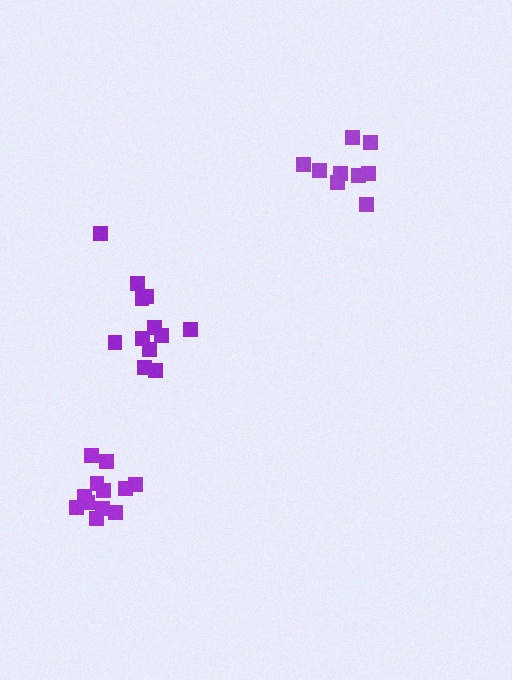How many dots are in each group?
Group 1: 12 dots, Group 2: 9 dots, Group 3: 12 dots (33 total).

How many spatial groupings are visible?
There are 3 spatial groupings.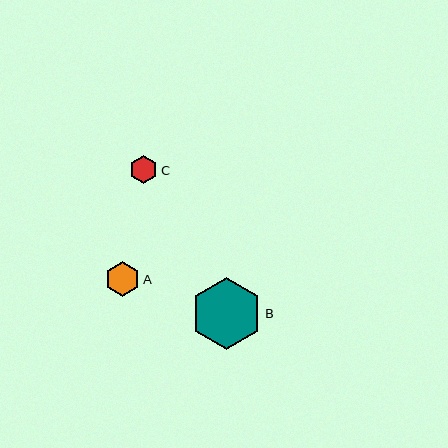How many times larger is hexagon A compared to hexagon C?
Hexagon A is approximately 1.2 times the size of hexagon C.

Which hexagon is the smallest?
Hexagon C is the smallest with a size of approximately 28 pixels.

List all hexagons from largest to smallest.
From largest to smallest: B, A, C.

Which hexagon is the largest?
Hexagon B is the largest with a size of approximately 72 pixels.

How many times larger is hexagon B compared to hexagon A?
Hexagon B is approximately 2.1 times the size of hexagon A.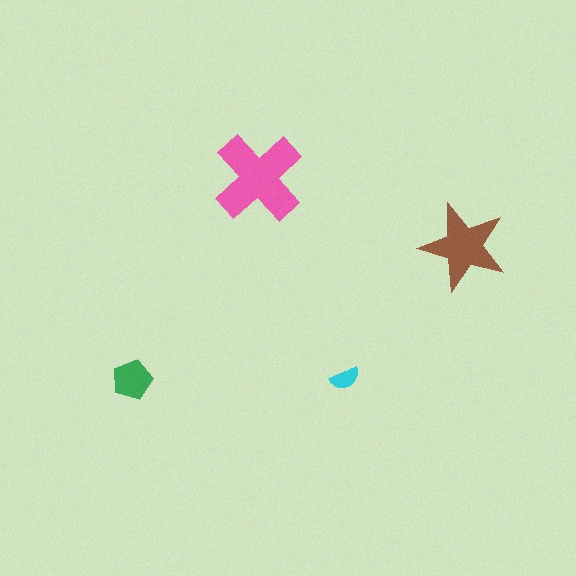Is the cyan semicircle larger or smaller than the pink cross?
Smaller.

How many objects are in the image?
There are 4 objects in the image.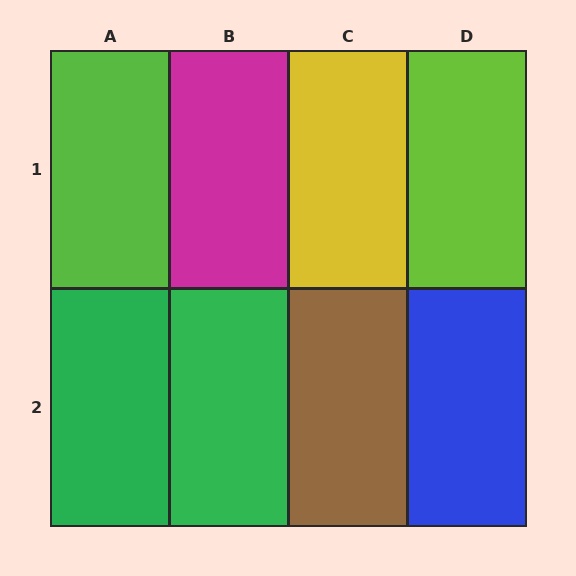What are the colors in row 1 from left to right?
Lime, magenta, yellow, lime.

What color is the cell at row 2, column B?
Green.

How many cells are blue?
1 cell is blue.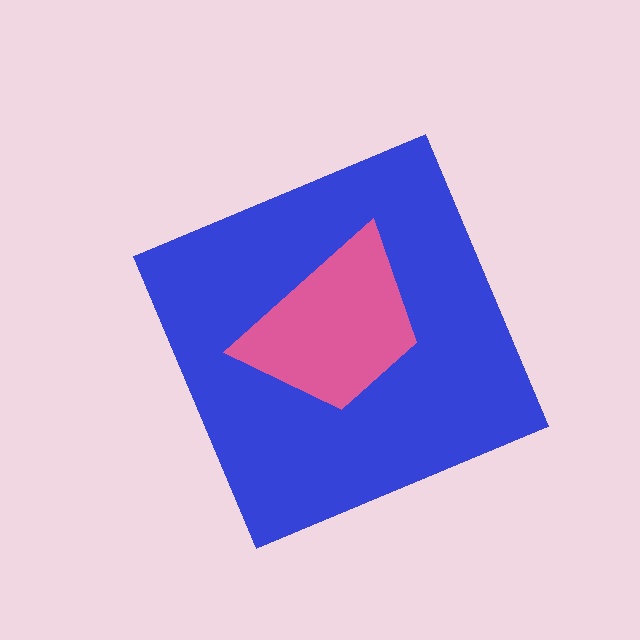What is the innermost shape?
The pink trapezoid.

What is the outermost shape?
The blue diamond.